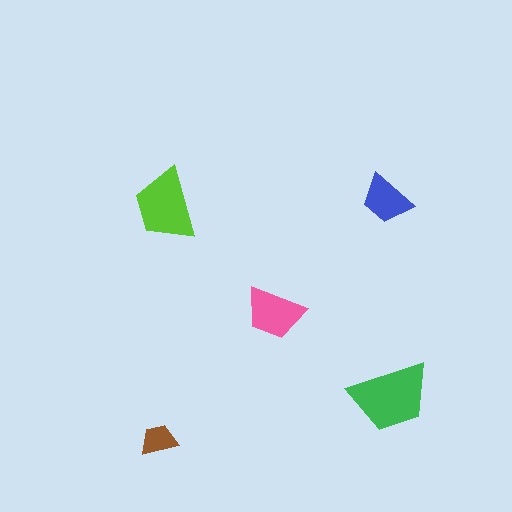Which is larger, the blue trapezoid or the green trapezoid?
The green one.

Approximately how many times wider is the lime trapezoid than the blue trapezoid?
About 1.5 times wider.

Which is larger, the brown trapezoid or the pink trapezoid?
The pink one.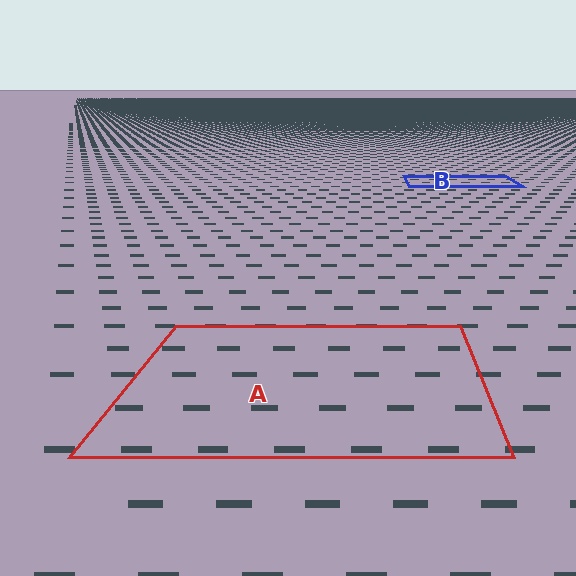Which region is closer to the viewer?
Region A is closer. The texture elements there are larger and more spread out.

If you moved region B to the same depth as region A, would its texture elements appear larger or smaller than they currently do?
They would appear larger. At a closer depth, the same texture elements are projected at a bigger on-screen size.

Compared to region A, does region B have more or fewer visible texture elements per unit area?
Region B has more texture elements per unit area — they are packed more densely because it is farther away.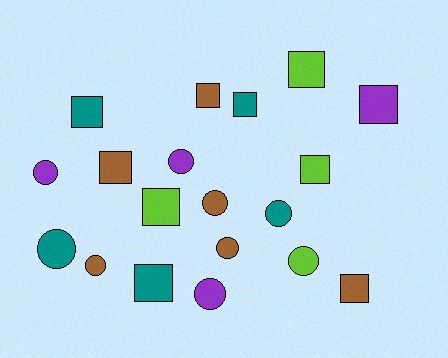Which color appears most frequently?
Brown, with 6 objects.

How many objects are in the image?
There are 19 objects.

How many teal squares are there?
There are 3 teal squares.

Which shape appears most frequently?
Square, with 10 objects.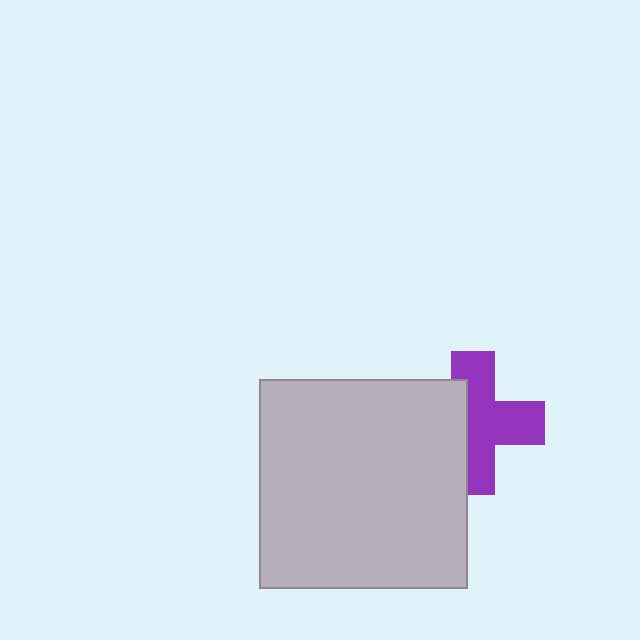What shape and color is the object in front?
The object in front is a light gray square.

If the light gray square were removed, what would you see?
You would see the complete purple cross.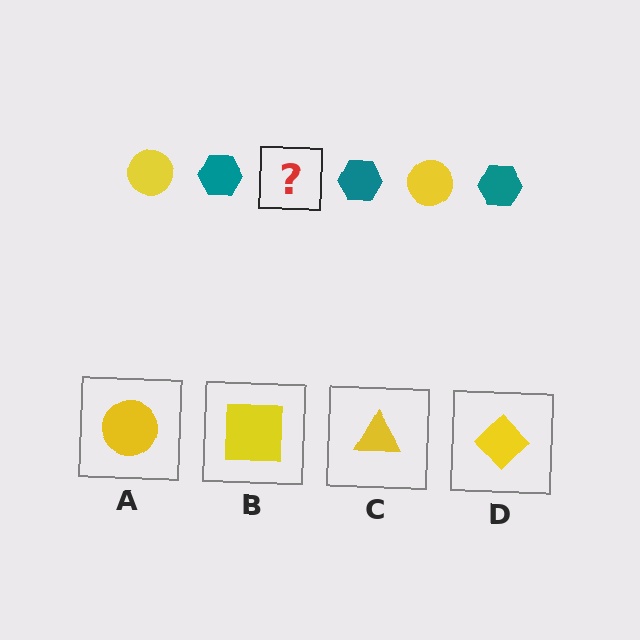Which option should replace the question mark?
Option A.